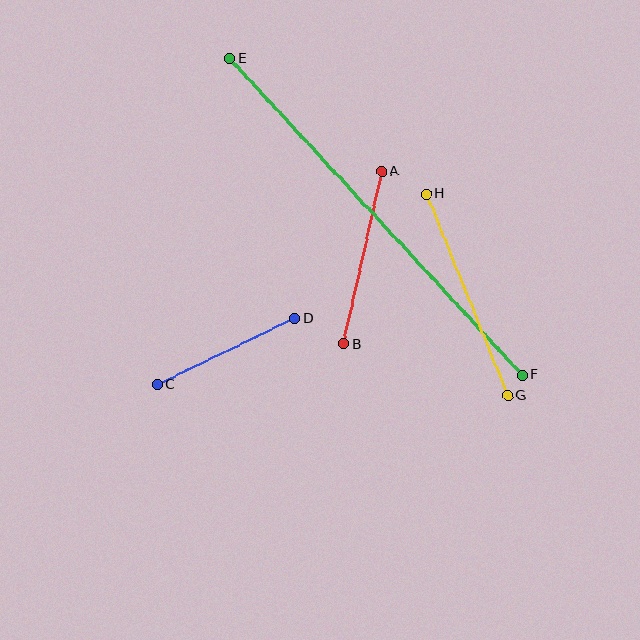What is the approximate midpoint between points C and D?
The midpoint is at approximately (226, 351) pixels.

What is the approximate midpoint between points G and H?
The midpoint is at approximately (467, 295) pixels.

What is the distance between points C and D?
The distance is approximately 152 pixels.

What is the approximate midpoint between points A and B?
The midpoint is at approximately (363, 257) pixels.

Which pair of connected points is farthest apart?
Points E and F are farthest apart.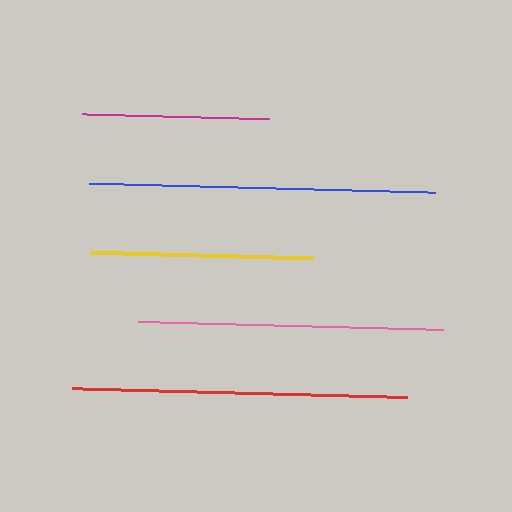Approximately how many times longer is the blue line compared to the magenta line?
The blue line is approximately 1.8 times the length of the magenta line.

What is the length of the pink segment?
The pink segment is approximately 305 pixels long.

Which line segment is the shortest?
The magenta line is the shortest at approximately 187 pixels.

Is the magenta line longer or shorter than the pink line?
The pink line is longer than the magenta line.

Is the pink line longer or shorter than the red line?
The red line is longer than the pink line.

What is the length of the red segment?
The red segment is approximately 336 pixels long.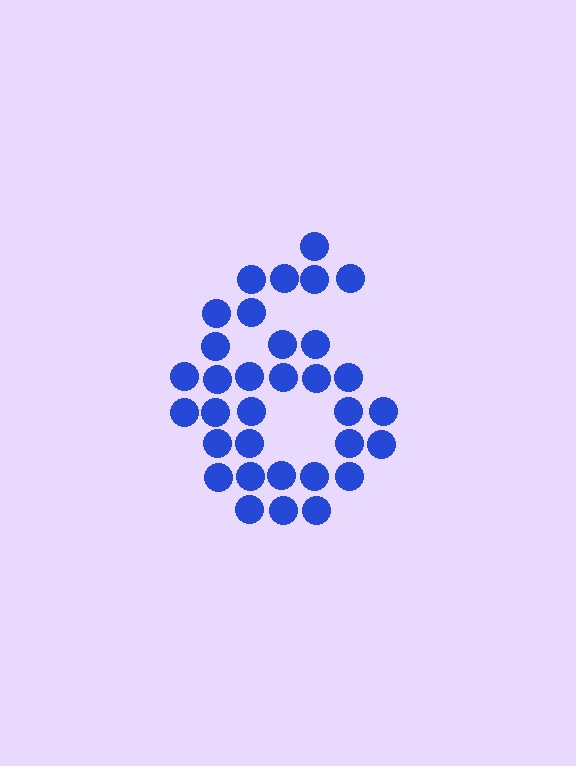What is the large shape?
The large shape is the digit 6.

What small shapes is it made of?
It is made of small circles.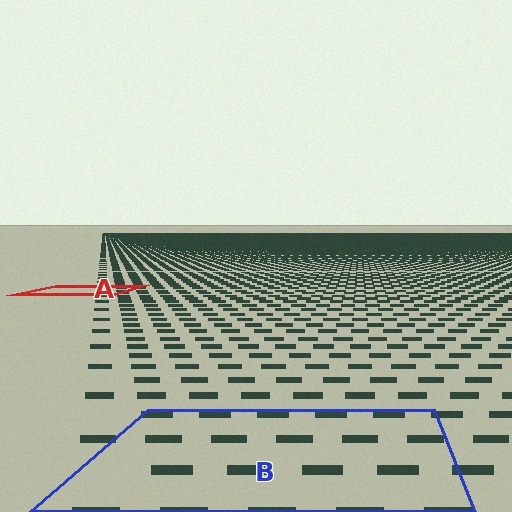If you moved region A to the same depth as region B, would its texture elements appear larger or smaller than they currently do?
They would appear larger. At a closer depth, the same texture elements are projected at a bigger on-screen size.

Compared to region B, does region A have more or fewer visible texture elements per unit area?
Region A has more texture elements per unit area — they are packed more densely because it is farther away.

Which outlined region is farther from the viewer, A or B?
Region A is farther from the viewer — the texture elements inside it appear smaller and more densely packed.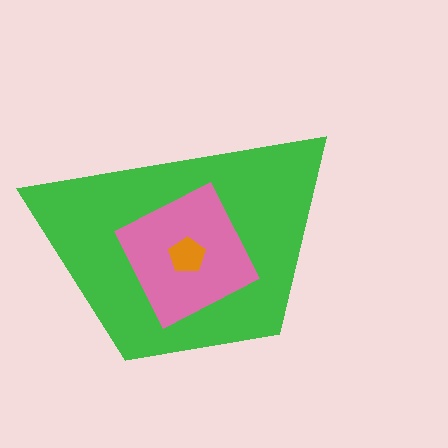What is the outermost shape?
The green trapezoid.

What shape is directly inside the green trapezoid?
The pink diamond.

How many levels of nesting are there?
3.